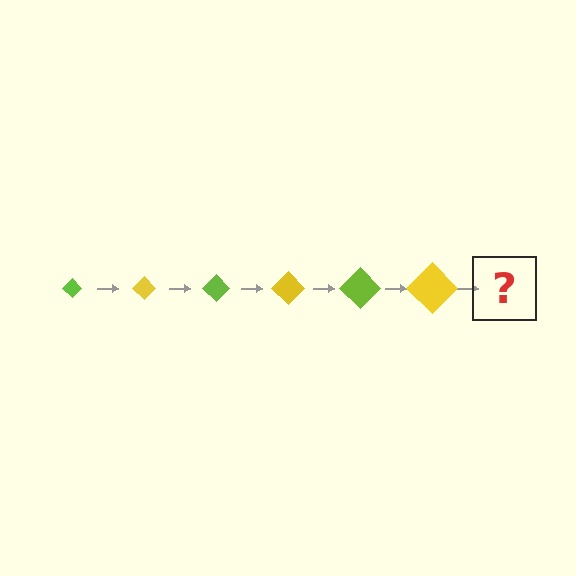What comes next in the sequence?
The next element should be a lime diamond, larger than the previous one.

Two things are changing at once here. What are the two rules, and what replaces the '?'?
The two rules are that the diamond grows larger each step and the color cycles through lime and yellow. The '?' should be a lime diamond, larger than the previous one.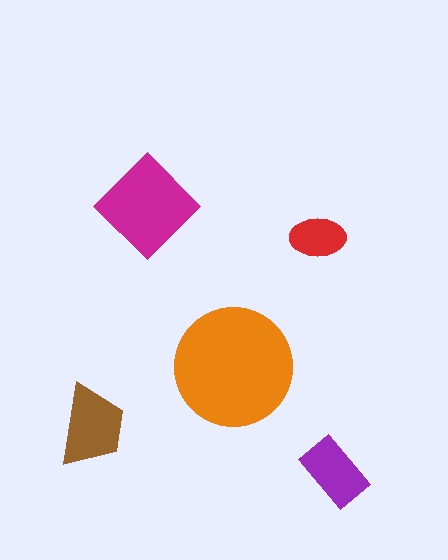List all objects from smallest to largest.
The red ellipse, the purple rectangle, the brown trapezoid, the magenta diamond, the orange circle.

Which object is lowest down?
The purple rectangle is bottommost.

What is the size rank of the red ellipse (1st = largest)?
5th.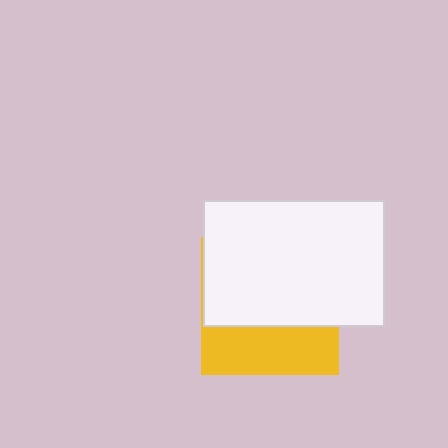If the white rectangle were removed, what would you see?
You would see the complete yellow square.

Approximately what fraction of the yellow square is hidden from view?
Roughly 64% of the yellow square is hidden behind the white rectangle.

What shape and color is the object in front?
The object in front is a white rectangle.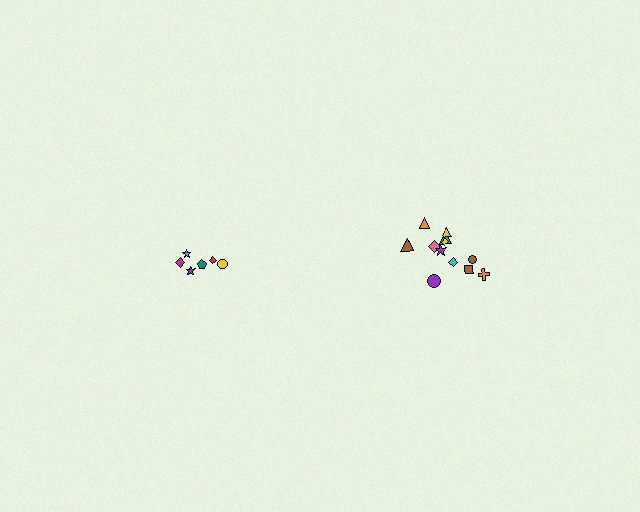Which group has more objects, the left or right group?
The right group.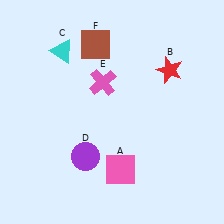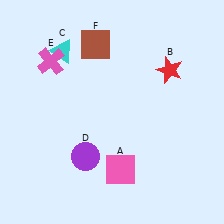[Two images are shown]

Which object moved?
The pink cross (E) moved left.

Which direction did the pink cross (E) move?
The pink cross (E) moved left.